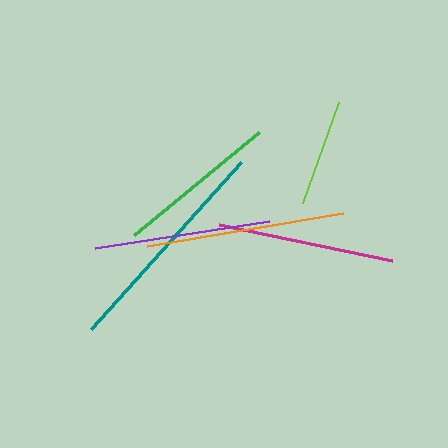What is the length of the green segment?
The green segment is approximately 162 pixels long.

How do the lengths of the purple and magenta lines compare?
The purple and magenta lines are approximately the same length.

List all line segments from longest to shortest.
From longest to shortest: teal, orange, purple, magenta, green, lime.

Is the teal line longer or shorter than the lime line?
The teal line is longer than the lime line.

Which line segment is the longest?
The teal line is the longest at approximately 224 pixels.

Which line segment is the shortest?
The lime line is the shortest at approximately 107 pixels.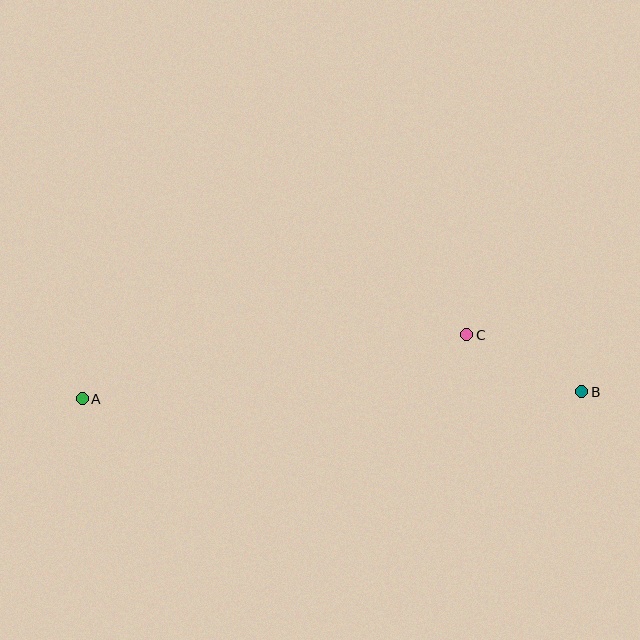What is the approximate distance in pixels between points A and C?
The distance between A and C is approximately 390 pixels.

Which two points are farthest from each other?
Points A and B are farthest from each other.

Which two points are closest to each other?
Points B and C are closest to each other.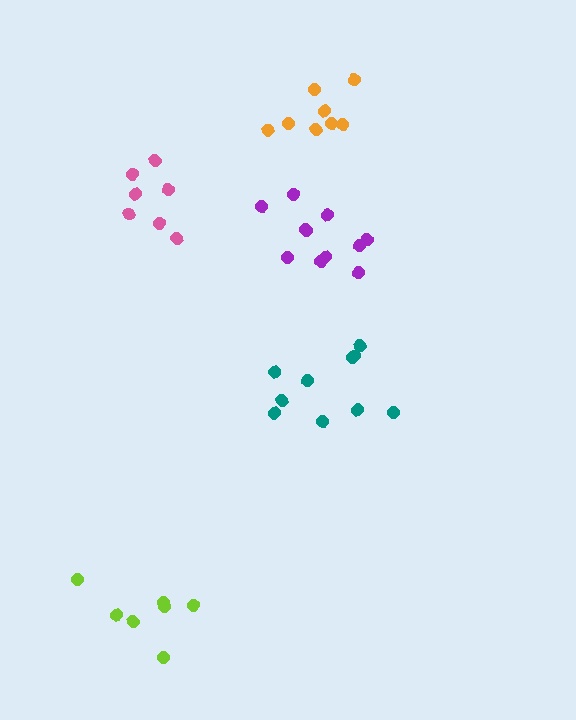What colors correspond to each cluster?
The clusters are colored: orange, pink, teal, lime, purple.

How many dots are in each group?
Group 1: 8 dots, Group 2: 7 dots, Group 3: 10 dots, Group 4: 7 dots, Group 5: 11 dots (43 total).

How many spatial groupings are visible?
There are 5 spatial groupings.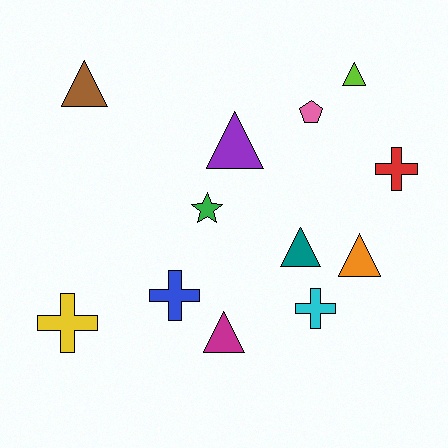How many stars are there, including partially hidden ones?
There is 1 star.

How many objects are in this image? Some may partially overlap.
There are 12 objects.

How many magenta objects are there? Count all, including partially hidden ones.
There is 1 magenta object.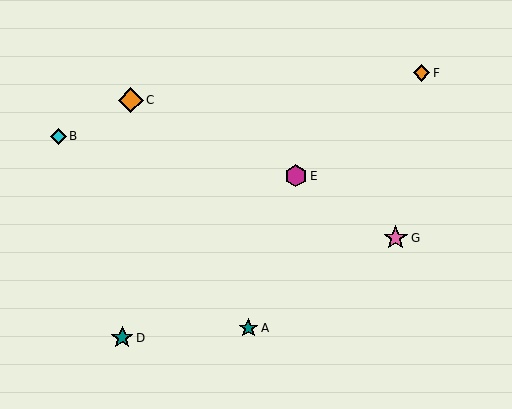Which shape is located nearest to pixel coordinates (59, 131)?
The cyan diamond (labeled B) at (58, 136) is nearest to that location.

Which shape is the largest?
The orange diamond (labeled C) is the largest.